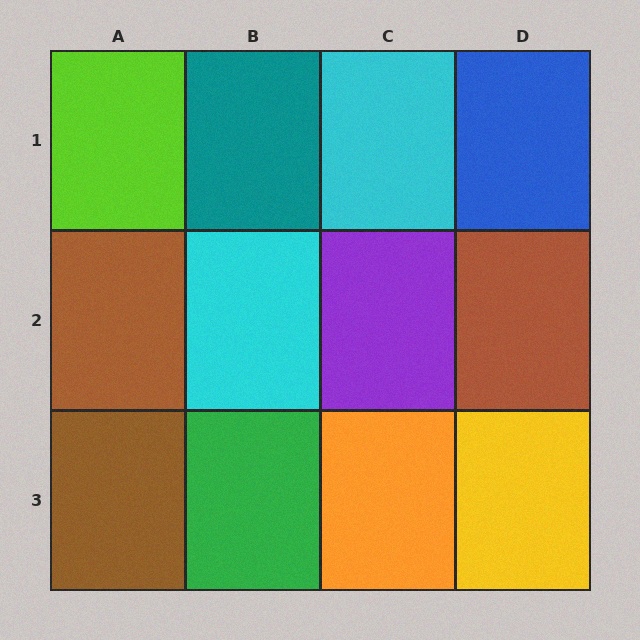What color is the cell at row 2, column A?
Brown.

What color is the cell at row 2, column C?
Purple.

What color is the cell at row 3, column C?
Orange.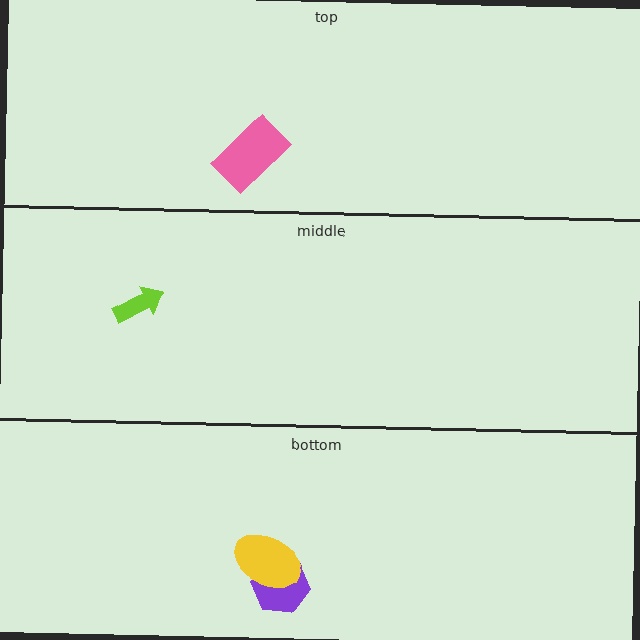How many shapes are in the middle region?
1.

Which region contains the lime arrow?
The middle region.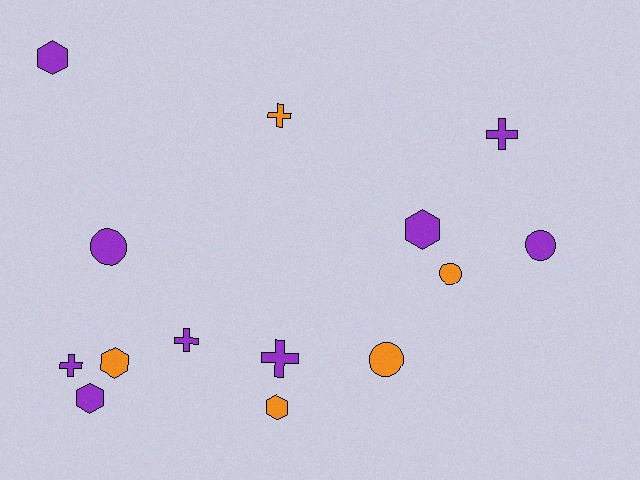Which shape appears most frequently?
Hexagon, with 5 objects.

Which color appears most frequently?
Purple, with 9 objects.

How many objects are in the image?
There are 14 objects.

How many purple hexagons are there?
There are 3 purple hexagons.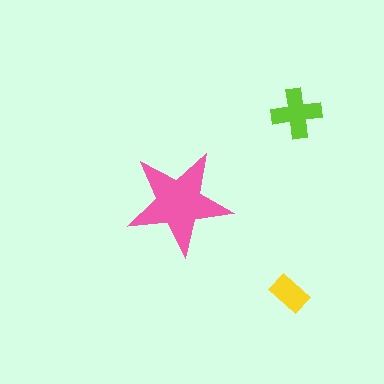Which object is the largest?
The pink star.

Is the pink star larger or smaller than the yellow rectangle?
Larger.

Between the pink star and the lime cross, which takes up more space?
The pink star.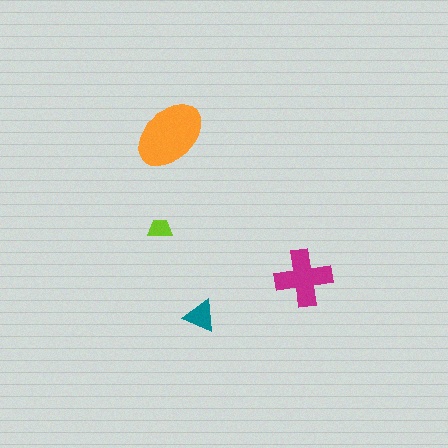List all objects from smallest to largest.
The lime trapezoid, the teal triangle, the magenta cross, the orange ellipse.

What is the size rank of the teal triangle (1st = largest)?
3rd.